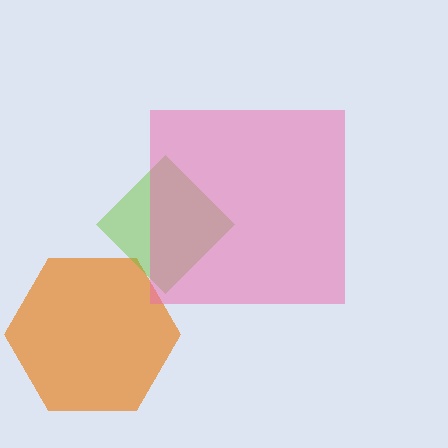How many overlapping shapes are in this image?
There are 3 overlapping shapes in the image.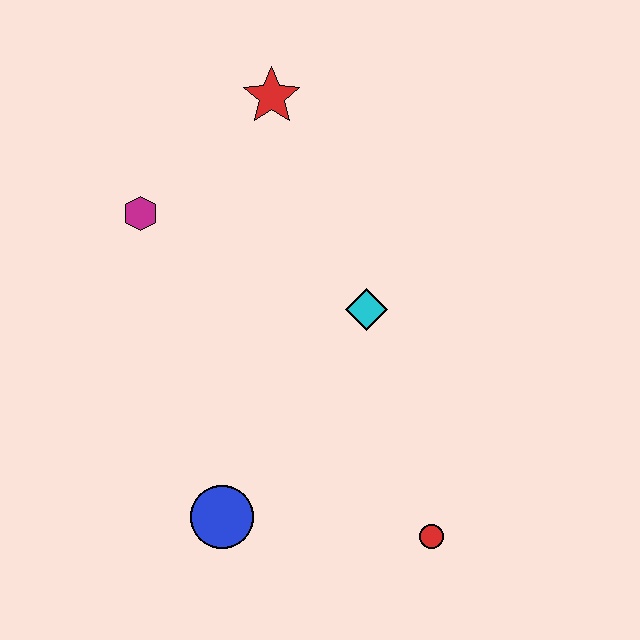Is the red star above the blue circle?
Yes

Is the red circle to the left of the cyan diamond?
No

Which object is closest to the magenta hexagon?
The red star is closest to the magenta hexagon.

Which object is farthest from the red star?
The red circle is farthest from the red star.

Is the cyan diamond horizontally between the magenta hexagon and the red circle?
Yes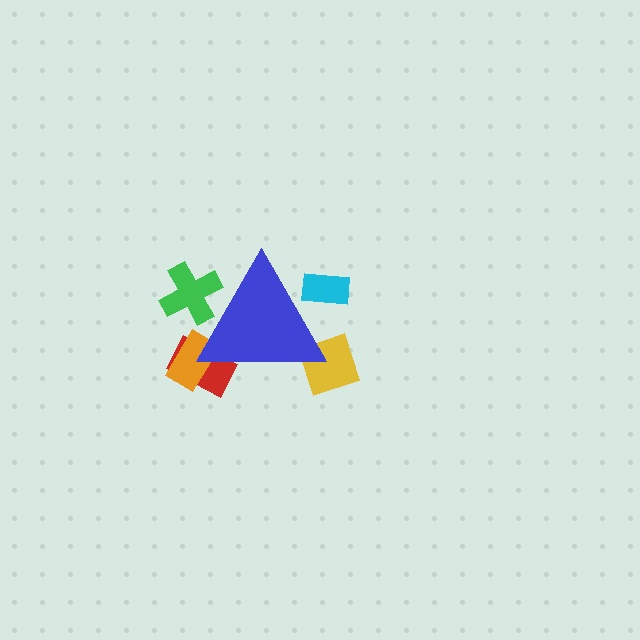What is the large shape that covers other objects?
A blue triangle.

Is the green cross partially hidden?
Yes, the green cross is partially hidden behind the blue triangle.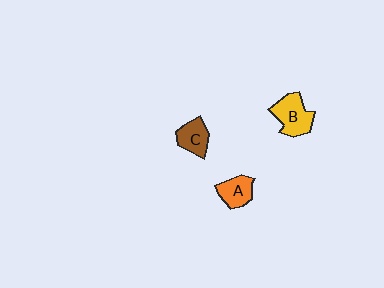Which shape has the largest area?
Shape B (yellow).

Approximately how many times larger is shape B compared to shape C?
Approximately 1.4 times.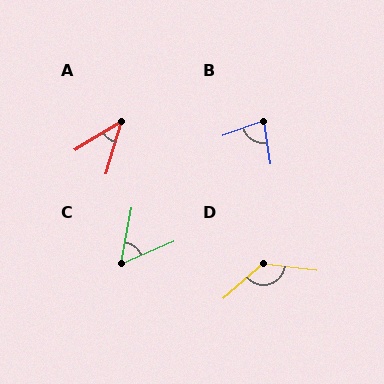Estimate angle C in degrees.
Approximately 55 degrees.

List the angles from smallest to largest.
A (42°), C (55°), B (80°), D (132°).